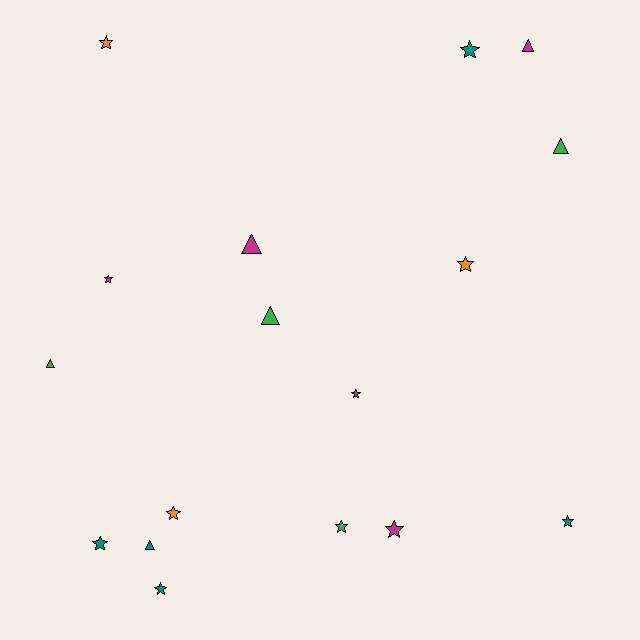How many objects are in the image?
There are 17 objects.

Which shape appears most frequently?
Star, with 11 objects.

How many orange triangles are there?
There are no orange triangles.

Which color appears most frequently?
Magenta, with 5 objects.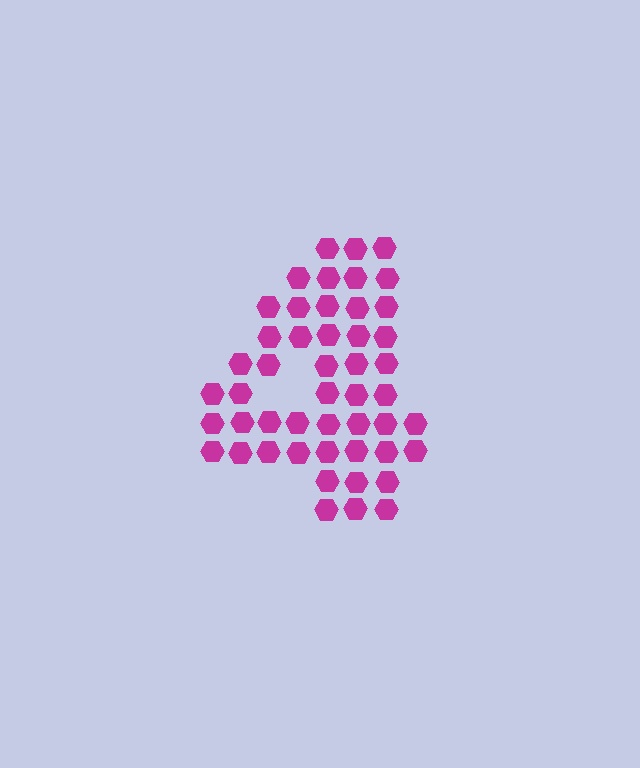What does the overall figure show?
The overall figure shows the digit 4.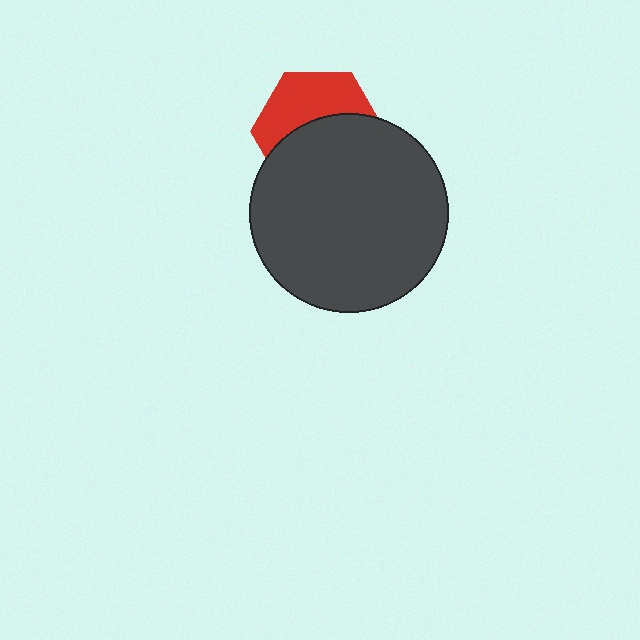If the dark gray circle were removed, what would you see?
You would see the complete red hexagon.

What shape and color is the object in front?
The object in front is a dark gray circle.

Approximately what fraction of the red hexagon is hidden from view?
Roughly 56% of the red hexagon is hidden behind the dark gray circle.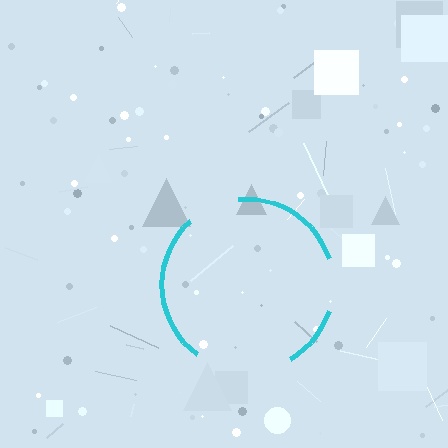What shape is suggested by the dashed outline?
The dashed outline suggests a circle.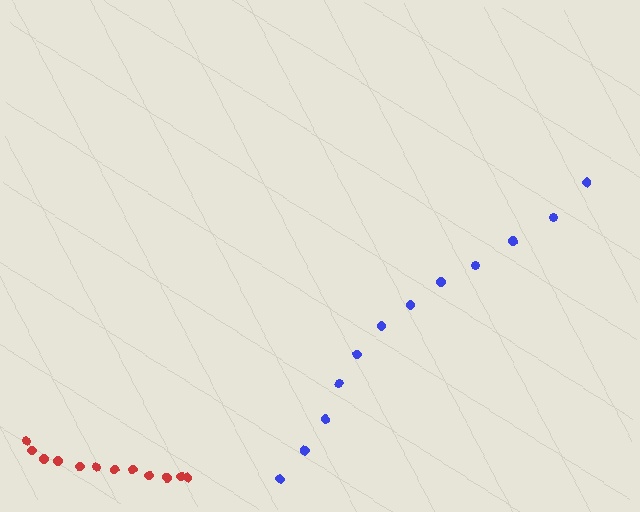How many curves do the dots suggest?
There are 2 distinct paths.